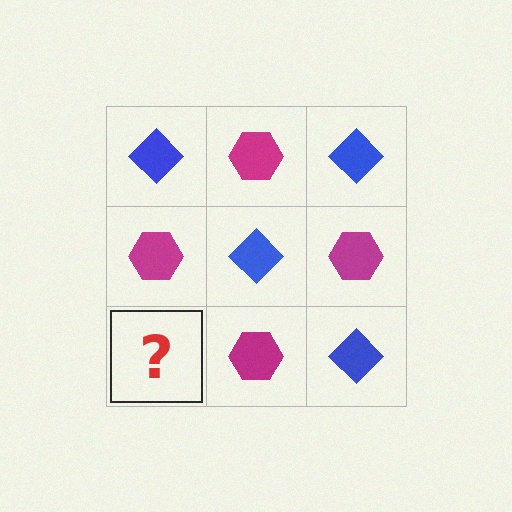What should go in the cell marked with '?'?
The missing cell should contain a blue diamond.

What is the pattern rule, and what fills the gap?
The rule is that it alternates blue diamond and magenta hexagon in a checkerboard pattern. The gap should be filled with a blue diamond.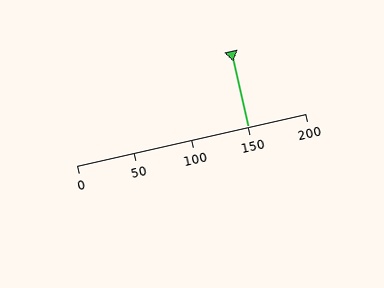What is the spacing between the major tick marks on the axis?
The major ticks are spaced 50 apart.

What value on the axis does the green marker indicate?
The marker indicates approximately 150.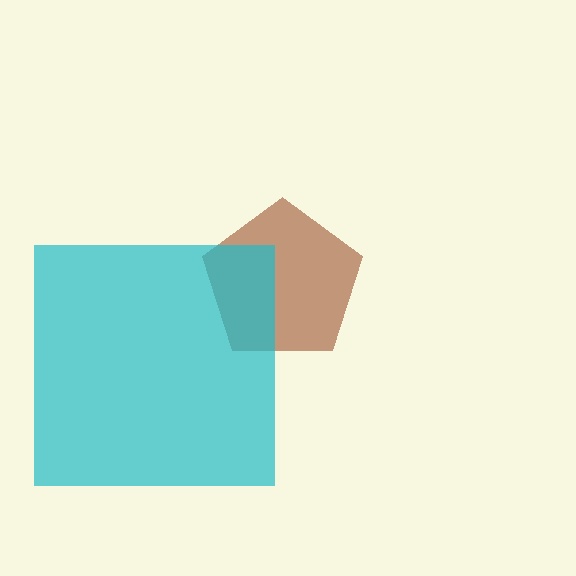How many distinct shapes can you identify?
There are 2 distinct shapes: a brown pentagon, a cyan square.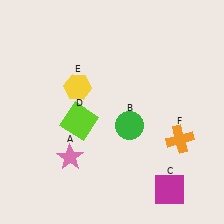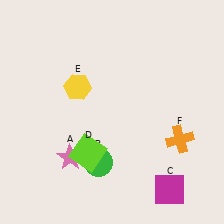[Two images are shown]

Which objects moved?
The objects that moved are: the green circle (B), the lime square (D).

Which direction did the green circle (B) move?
The green circle (B) moved down.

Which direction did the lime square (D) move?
The lime square (D) moved down.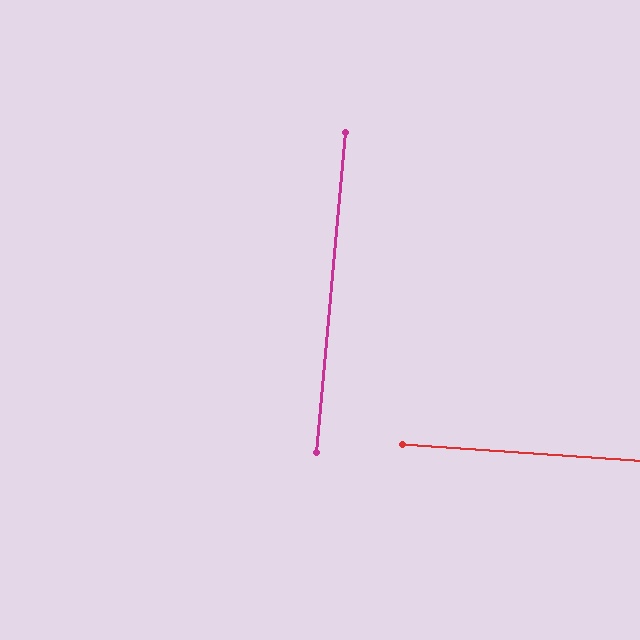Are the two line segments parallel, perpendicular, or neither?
Perpendicular — they meet at approximately 89°.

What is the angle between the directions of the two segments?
Approximately 89 degrees.